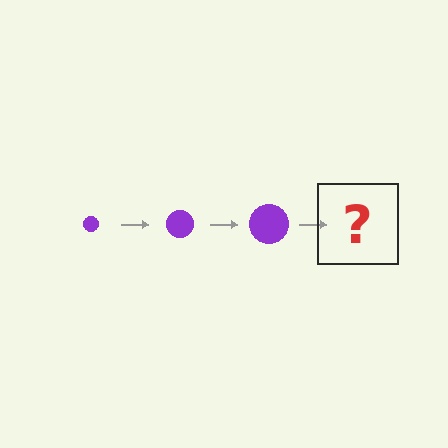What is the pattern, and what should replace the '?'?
The pattern is that the circle gets progressively larger each step. The '?' should be a purple circle, larger than the previous one.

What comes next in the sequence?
The next element should be a purple circle, larger than the previous one.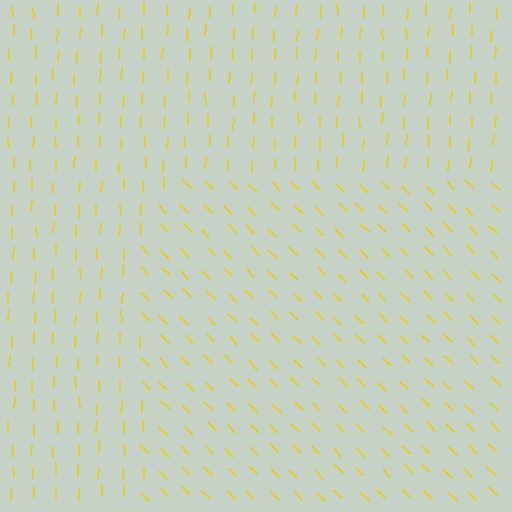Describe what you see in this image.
The image is filled with small yellow line segments. A rectangle region in the image has lines oriented differently from the surrounding lines, creating a visible texture boundary.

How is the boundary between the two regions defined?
The boundary is defined purely by a change in line orientation (approximately 45 degrees difference). All lines are the same color and thickness.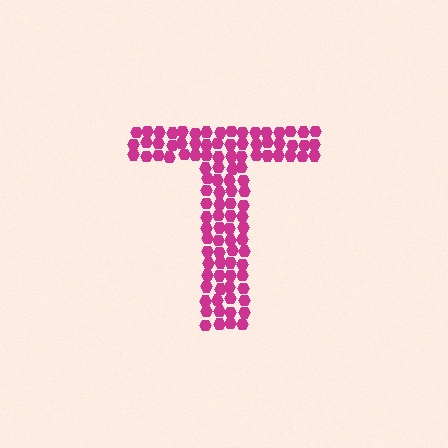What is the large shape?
The large shape is the letter T.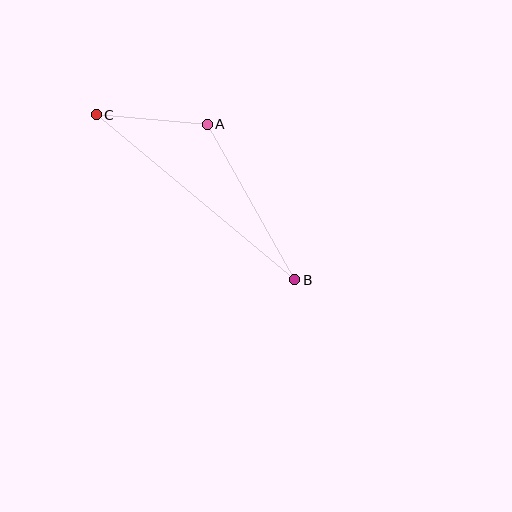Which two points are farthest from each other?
Points B and C are farthest from each other.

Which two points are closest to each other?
Points A and C are closest to each other.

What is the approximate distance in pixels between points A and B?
The distance between A and B is approximately 179 pixels.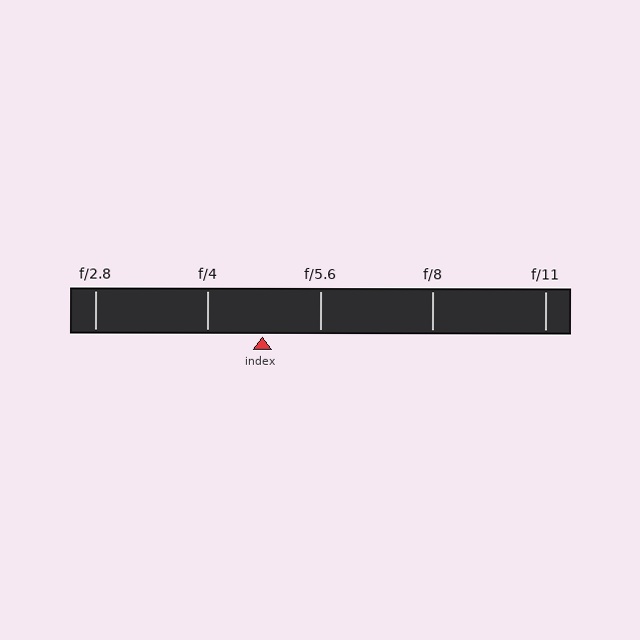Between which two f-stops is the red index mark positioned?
The index mark is between f/4 and f/5.6.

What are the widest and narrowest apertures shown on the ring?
The widest aperture shown is f/2.8 and the narrowest is f/11.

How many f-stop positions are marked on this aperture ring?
There are 5 f-stop positions marked.